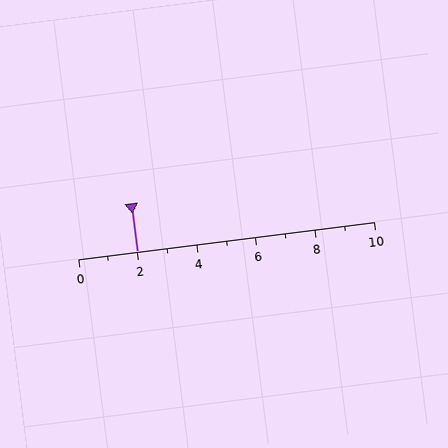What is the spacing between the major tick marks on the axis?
The major ticks are spaced 2 apart.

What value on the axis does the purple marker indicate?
The marker indicates approximately 2.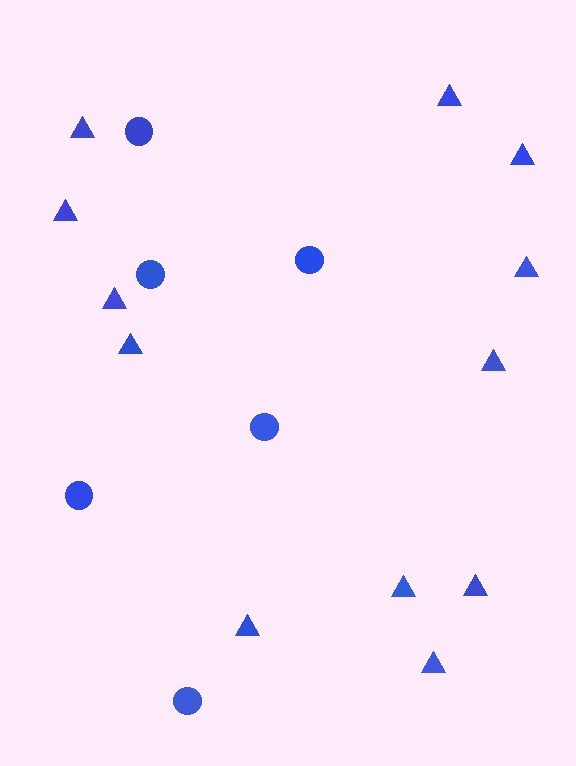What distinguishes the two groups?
There are 2 groups: one group of triangles (12) and one group of circles (6).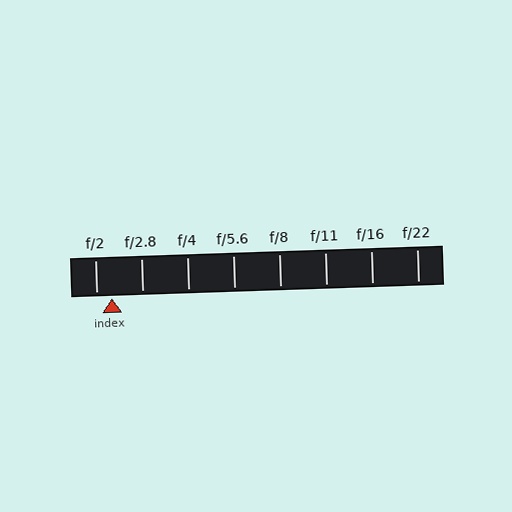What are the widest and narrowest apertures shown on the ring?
The widest aperture shown is f/2 and the narrowest is f/22.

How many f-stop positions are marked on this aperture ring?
There are 8 f-stop positions marked.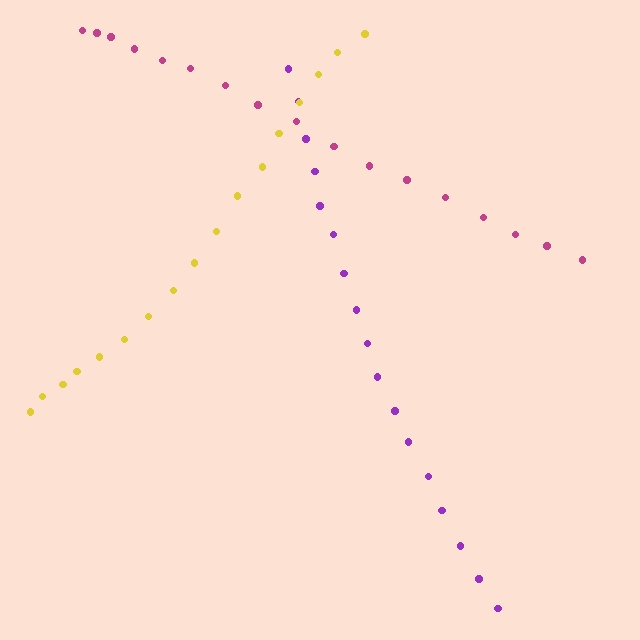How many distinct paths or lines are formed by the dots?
There are 3 distinct paths.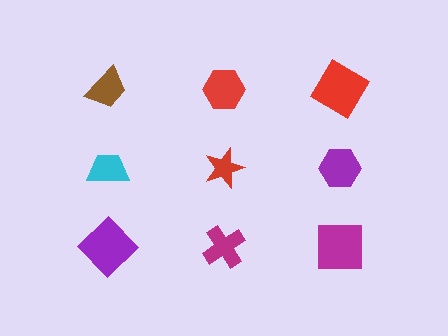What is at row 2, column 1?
A cyan trapezoid.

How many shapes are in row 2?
3 shapes.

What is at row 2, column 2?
A red star.